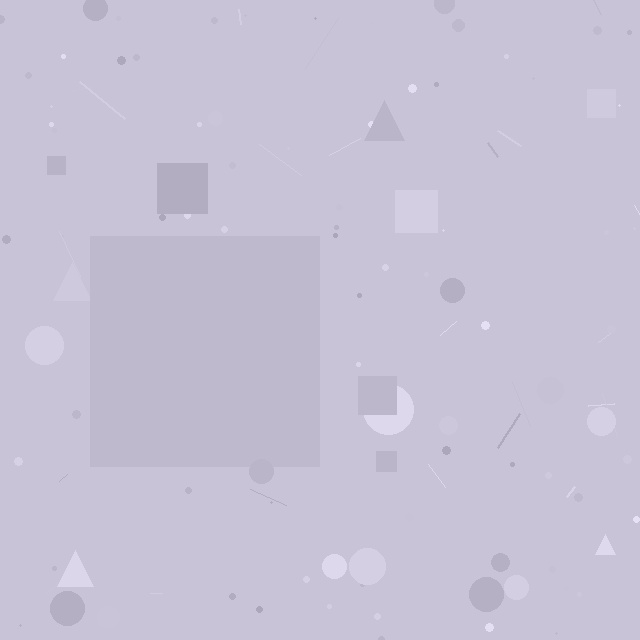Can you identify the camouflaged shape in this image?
The camouflaged shape is a square.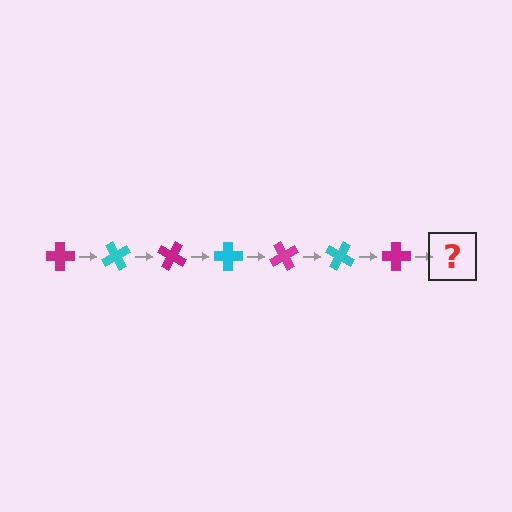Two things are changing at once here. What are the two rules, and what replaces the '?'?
The two rules are that it rotates 60 degrees each step and the color cycles through magenta and cyan. The '?' should be a cyan cross, rotated 420 degrees from the start.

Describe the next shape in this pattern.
It should be a cyan cross, rotated 420 degrees from the start.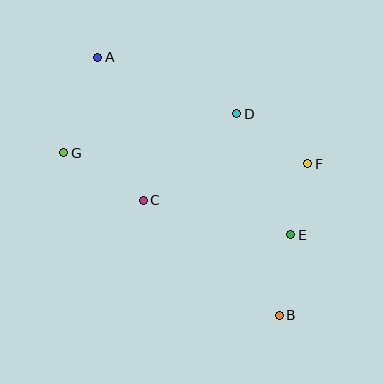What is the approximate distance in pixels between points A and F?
The distance between A and F is approximately 235 pixels.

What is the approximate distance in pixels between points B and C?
The distance between B and C is approximately 178 pixels.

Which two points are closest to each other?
Points E and F are closest to each other.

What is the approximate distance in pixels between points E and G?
The distance between E and G is approximately 242 pixels.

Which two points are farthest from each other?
Points A and B are farthest from each other.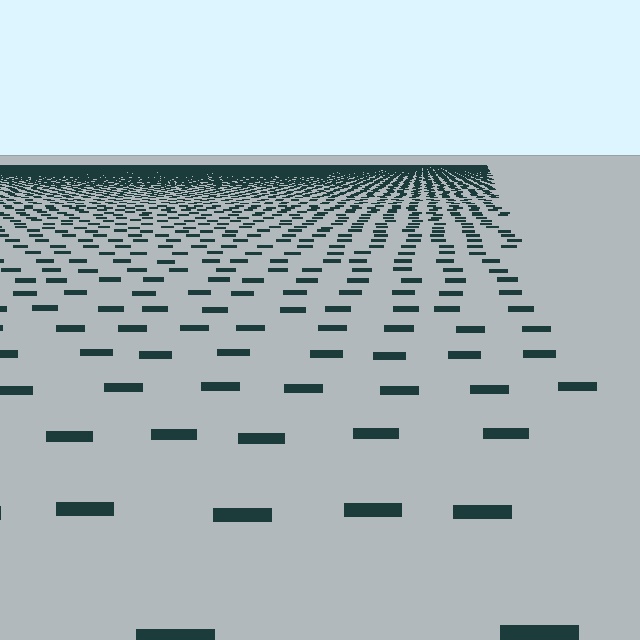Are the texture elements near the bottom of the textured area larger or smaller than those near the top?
Larger. Near the bottom, elements are closer to the viewer and appear at a bigger on-screen size.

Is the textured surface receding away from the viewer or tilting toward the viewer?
The surface is receding away from the viewer. Texture elements get smaller and denser toward the top.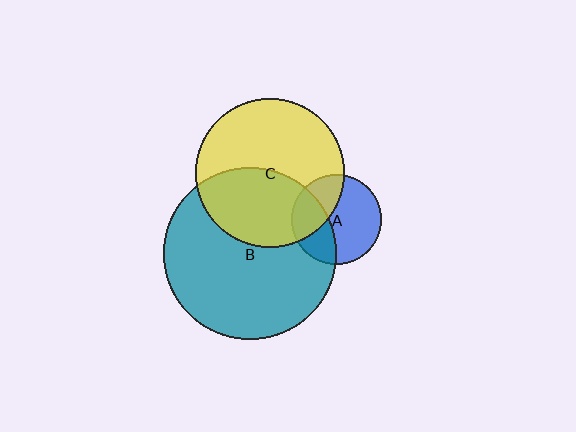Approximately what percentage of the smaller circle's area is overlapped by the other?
Approximately 45%.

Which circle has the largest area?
Circle B (teal).